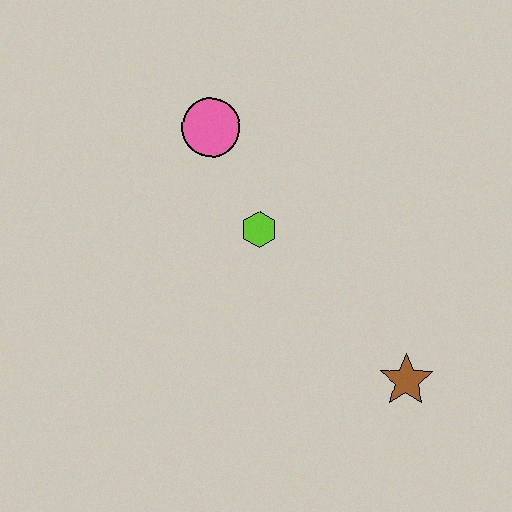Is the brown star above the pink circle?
No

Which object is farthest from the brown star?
The pink circle is farthest from the brown star.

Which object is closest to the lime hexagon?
The pink circle is closest to the lime hexagon.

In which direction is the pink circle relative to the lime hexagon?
The pink circle is above the lime hexagon.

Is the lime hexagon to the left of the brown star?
Yes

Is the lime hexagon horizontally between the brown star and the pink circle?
Yes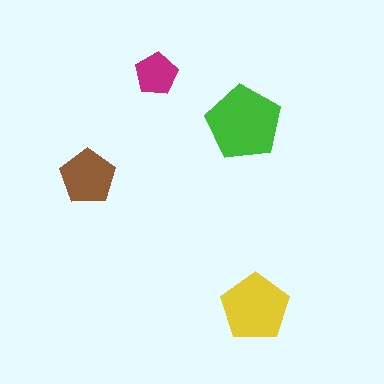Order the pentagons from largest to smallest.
the green one, the yellow one, the brown one, the magenta one.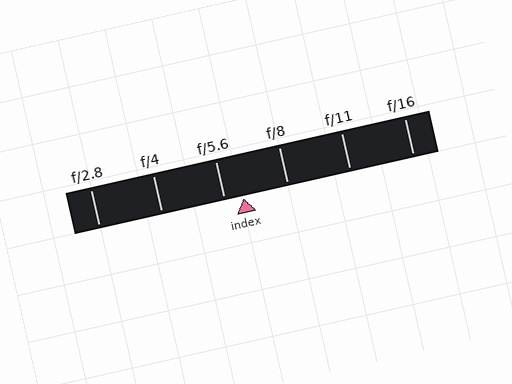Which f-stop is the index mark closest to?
The index mark is closest to f/5.6.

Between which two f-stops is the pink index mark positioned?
The index mark is between f/5.6 and f/8.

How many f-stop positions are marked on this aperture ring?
There are 6 f-stop positions marked.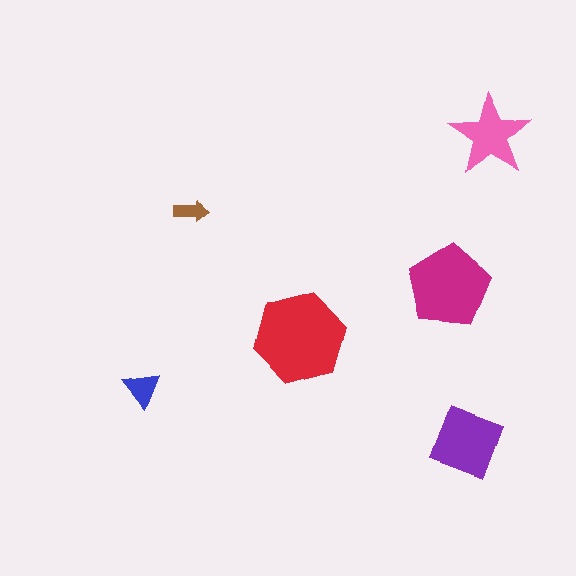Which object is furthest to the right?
The pink star is rightmost.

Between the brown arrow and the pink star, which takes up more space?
The pink star.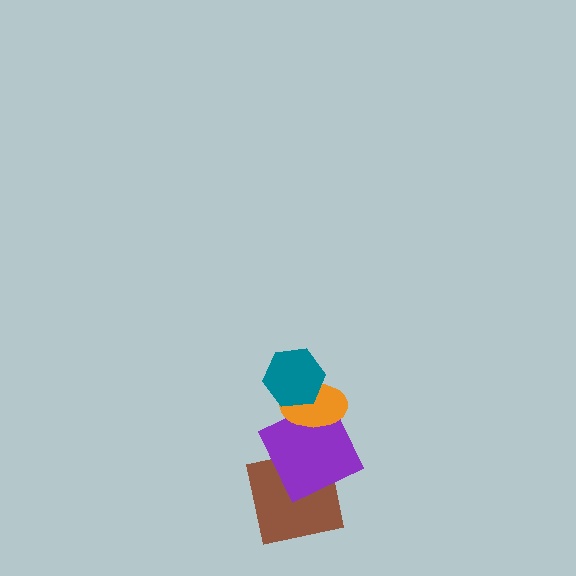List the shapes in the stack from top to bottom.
From top to bottom: the teal hexagon, the orange ellipse, the purple square, the brown square.